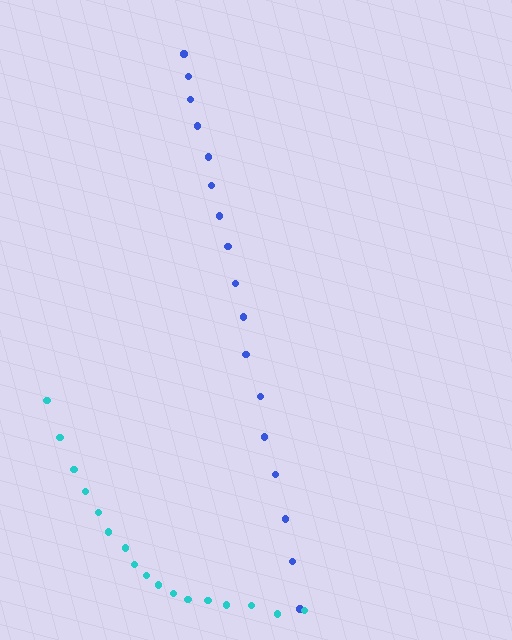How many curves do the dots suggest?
There are 2 distinct paths.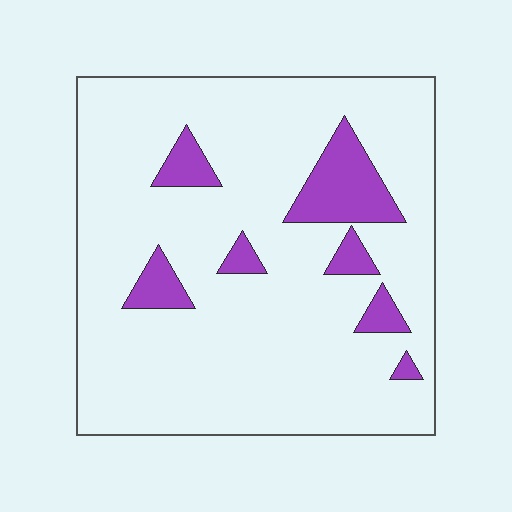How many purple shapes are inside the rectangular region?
7.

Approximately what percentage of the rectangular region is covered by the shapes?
Approximately 15%.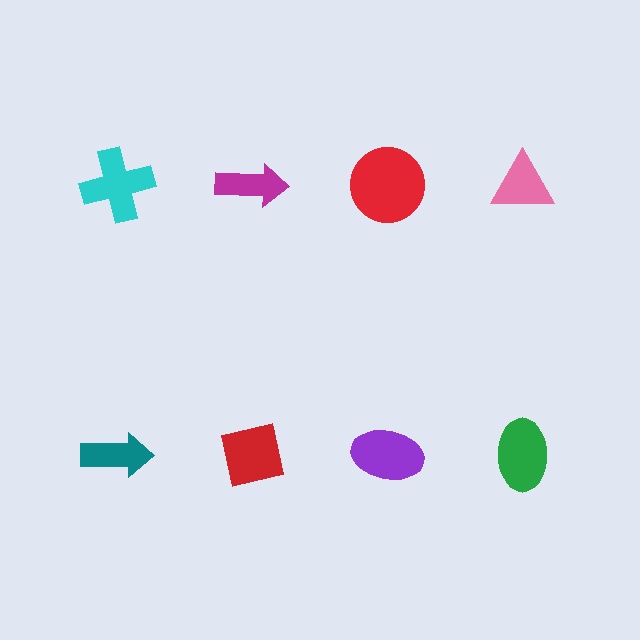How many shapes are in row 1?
4 shapes.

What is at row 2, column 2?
A red square.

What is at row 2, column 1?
A teal arrow.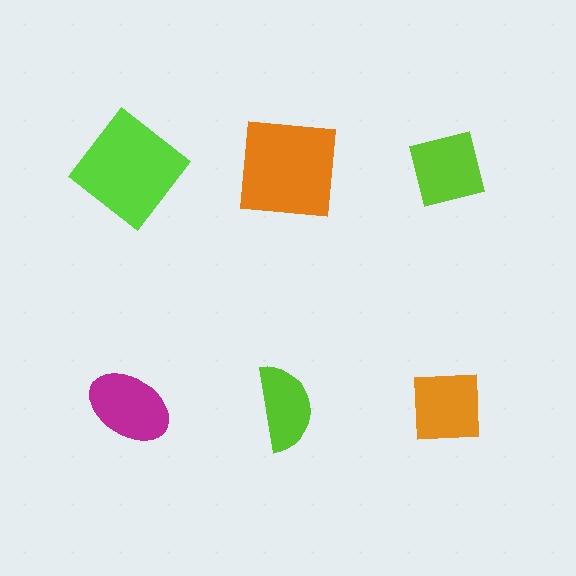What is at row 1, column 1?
A lime diamond.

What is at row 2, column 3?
An orange square.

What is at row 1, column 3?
A lime square.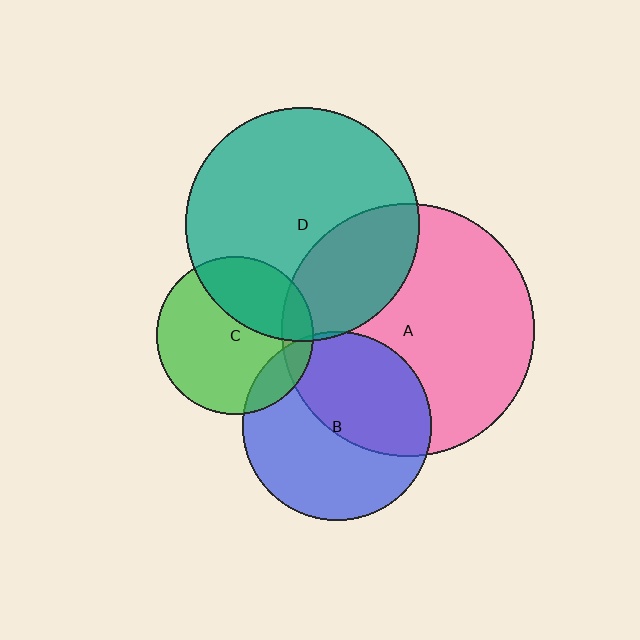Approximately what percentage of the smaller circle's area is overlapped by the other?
Approximately 30%.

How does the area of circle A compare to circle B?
Approximately 1.8 times.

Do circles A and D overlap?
Yes.